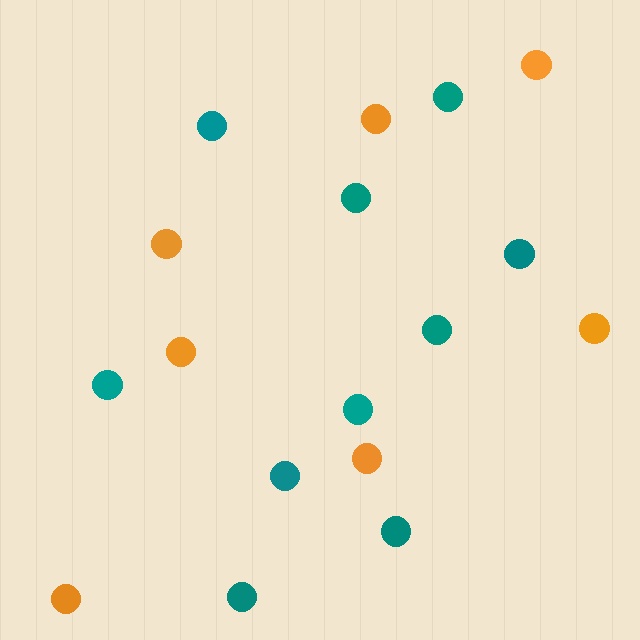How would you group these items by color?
There are 2 groups: one group of orange circles (7) and one group of teal circles (10).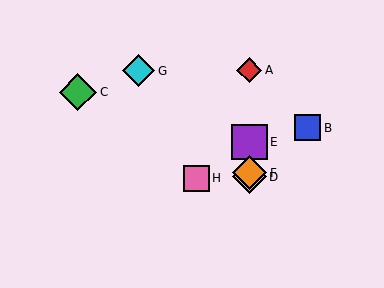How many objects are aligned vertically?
4 objects (A, D, E, F) are aligned vertically.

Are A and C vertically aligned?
No, A is at x≈249 and C is at x≈78.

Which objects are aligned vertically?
Objects A, D, E, F are aligned vertically.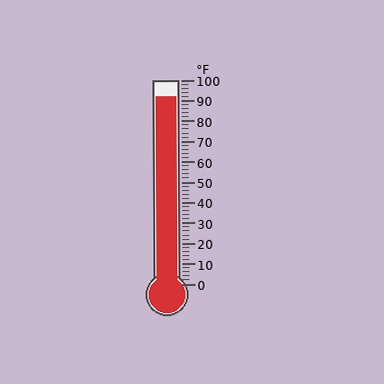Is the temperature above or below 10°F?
The temperature is above 10°F.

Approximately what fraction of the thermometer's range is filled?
The thermometer is filled to approximately 90% of its range.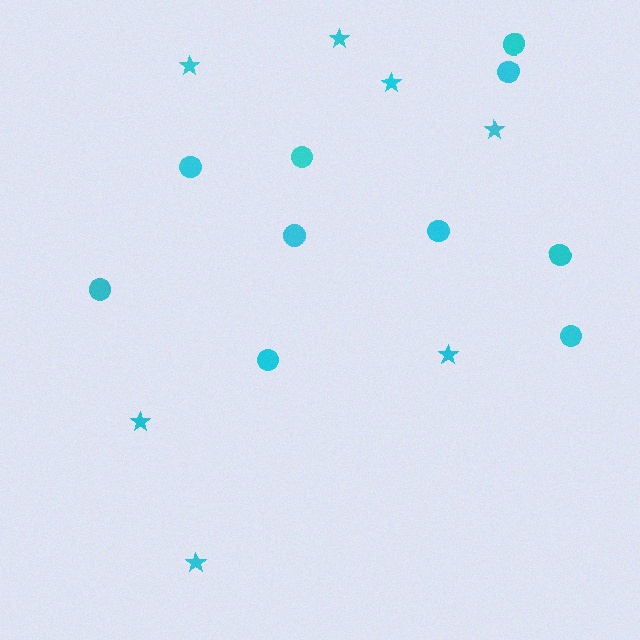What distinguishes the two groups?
There are 2 groups: one group of circles (10) and one group of stars (7).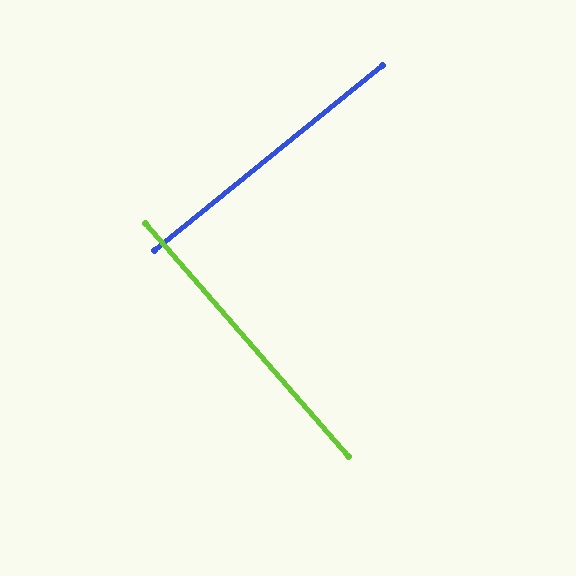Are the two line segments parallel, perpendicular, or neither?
Perpendicular — they meet at approximately 88°.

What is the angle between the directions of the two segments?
Approximately 88 degrees.